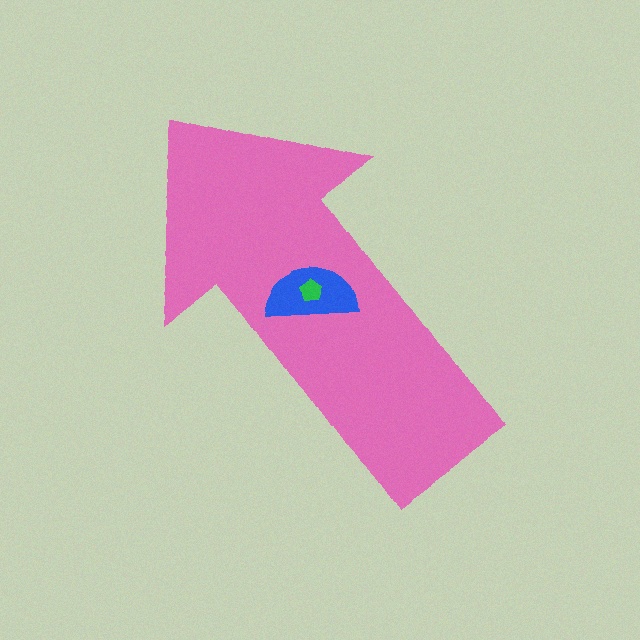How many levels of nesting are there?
3.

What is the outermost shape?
The pink arrow.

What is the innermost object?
The green pentagon.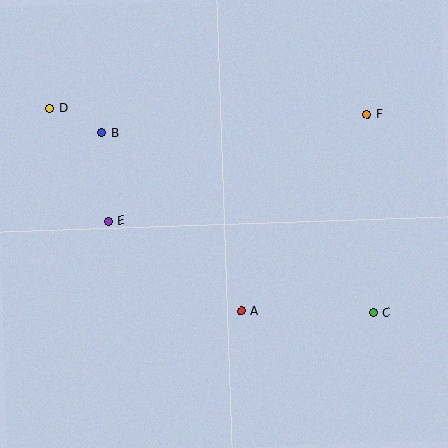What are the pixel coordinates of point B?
Point B is at (101, 133).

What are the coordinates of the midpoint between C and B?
The midpoint between C and B is at (237, 223).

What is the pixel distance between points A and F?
The distance between A and F is 234 pixels.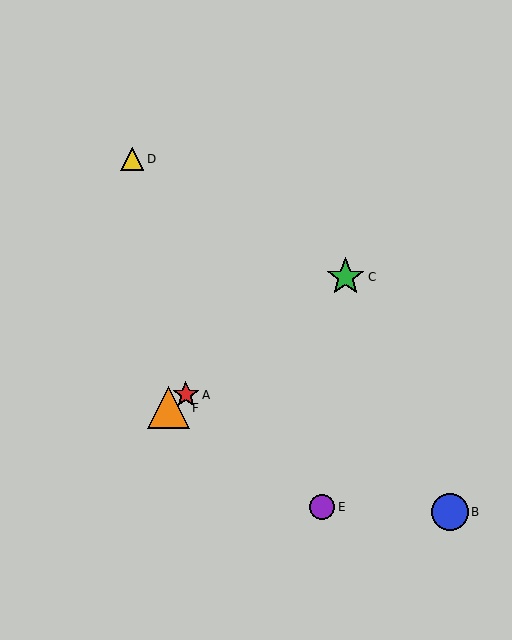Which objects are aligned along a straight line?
Objects A, C, F are aligned along a straight line.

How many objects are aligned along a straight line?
3 objects (A, C, F) are aligned along a straight line.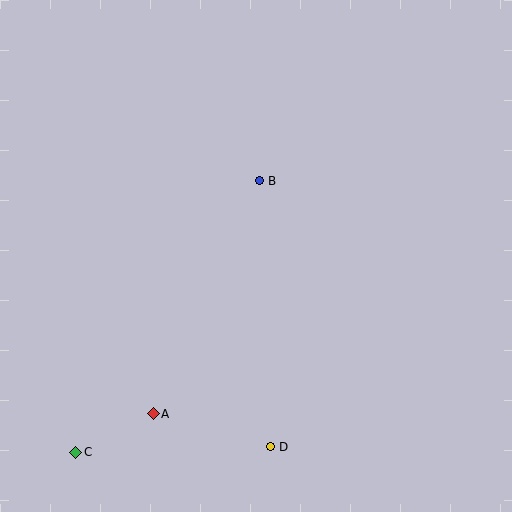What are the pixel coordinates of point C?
Point C is at (76, 452).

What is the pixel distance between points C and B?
The distance between C and B is 328 pixels.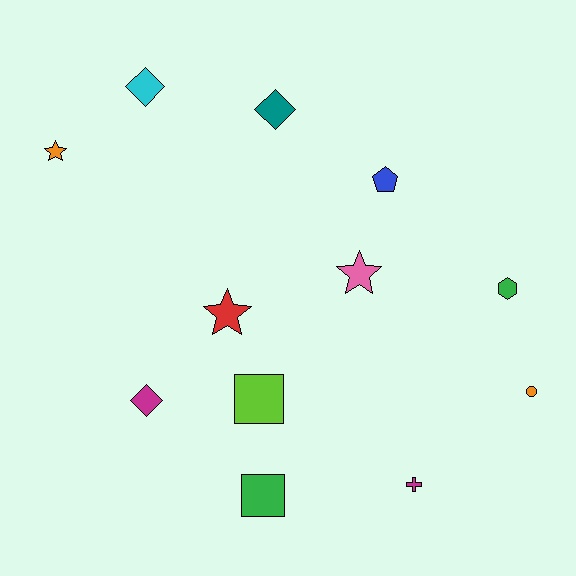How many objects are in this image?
There are 12 objects.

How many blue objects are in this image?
There is 1 blue object.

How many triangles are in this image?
There are no triangles.